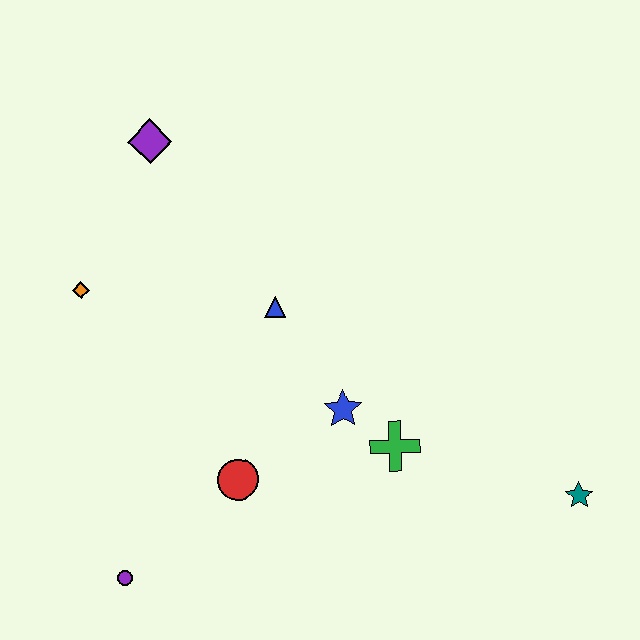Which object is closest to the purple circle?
The red circle is closest to the purple circle.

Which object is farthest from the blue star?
The purple diamond is farthest from the blue star.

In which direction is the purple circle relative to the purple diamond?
The purple circle is below the purple diamond.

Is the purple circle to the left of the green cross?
Yes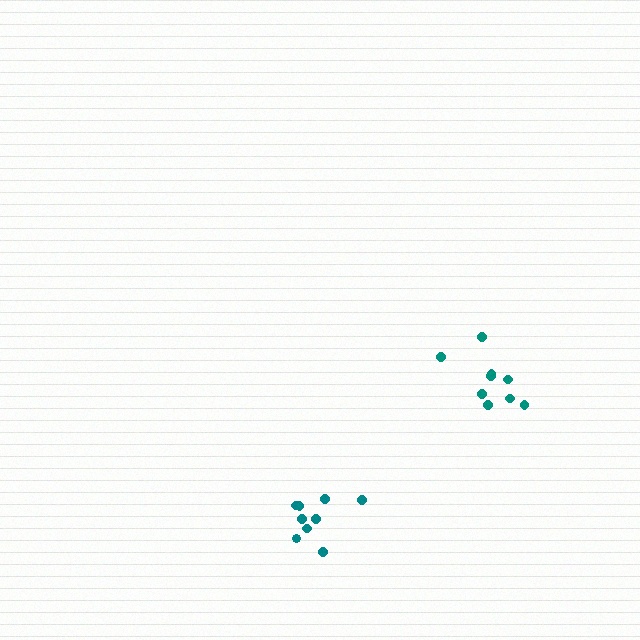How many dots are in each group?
Group 1: 9 dots, Group 2: 9 dots (18 total).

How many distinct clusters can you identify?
There are 2 distinct clusters.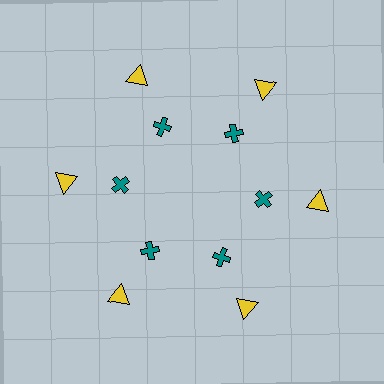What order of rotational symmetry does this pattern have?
This pattern has 6-fold rotational symmetry.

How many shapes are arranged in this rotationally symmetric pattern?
There are 12 shapes, arranged in 6 groups of 2.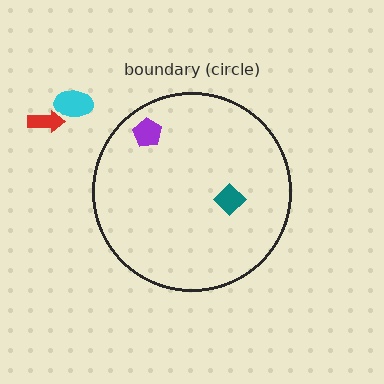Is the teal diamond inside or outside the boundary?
Inside.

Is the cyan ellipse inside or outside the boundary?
Outside.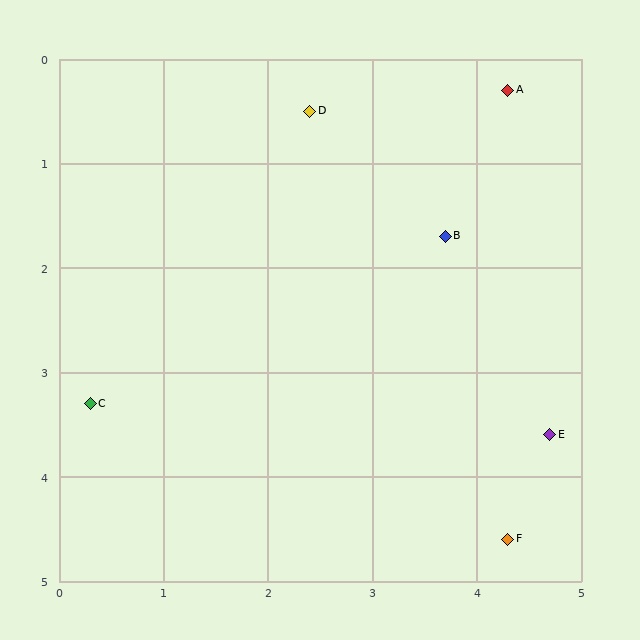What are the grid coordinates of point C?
Point C is at approximately (0.3, 3.3).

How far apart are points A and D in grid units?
Points A and D are about 1.9 grid units apart.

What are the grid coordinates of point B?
Point B is at approximately (3.7, 1.7).